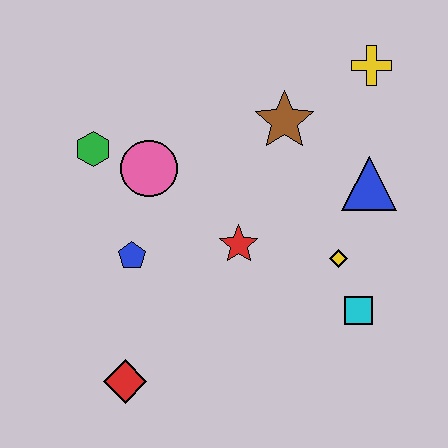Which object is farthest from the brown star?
The red diamond is farthest from the brown star.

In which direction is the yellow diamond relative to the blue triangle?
The yellow diamond is below the blue triangle.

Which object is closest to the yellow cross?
The brown star is closest to the yellow cross.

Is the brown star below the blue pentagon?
No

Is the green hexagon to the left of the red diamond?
Yes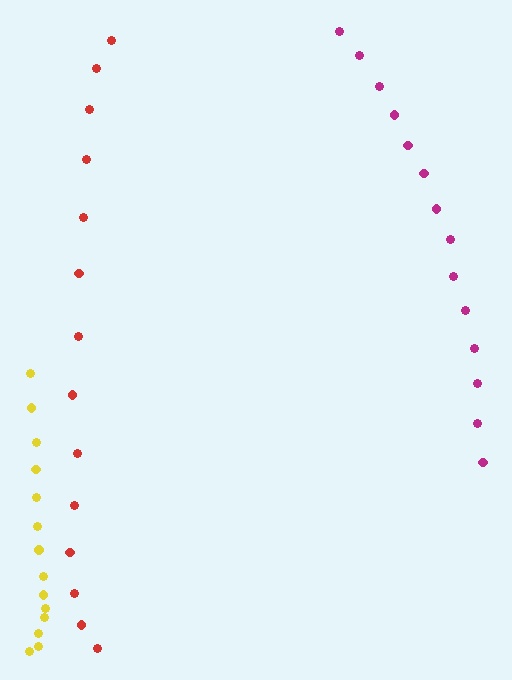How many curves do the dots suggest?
There are 3 distinct paths.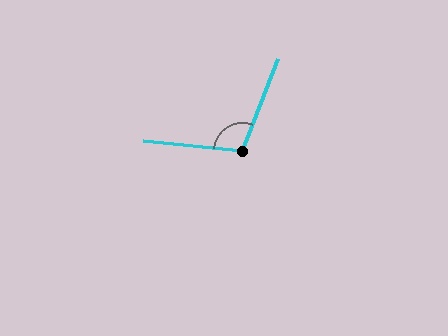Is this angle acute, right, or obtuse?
It is obtuse.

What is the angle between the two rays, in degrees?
Approximately 106 degrees.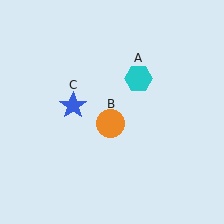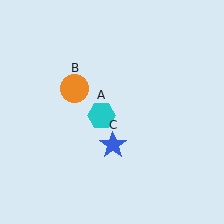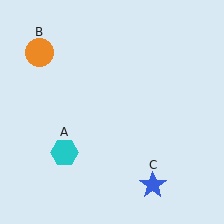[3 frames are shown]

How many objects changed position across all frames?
3 objects changed position: cyan hexagon (object A), orange circle (object B), blue star (object C).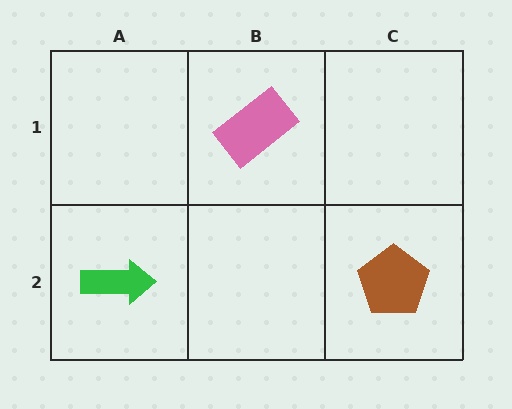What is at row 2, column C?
A brown pentagon.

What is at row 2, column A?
A green arrow.